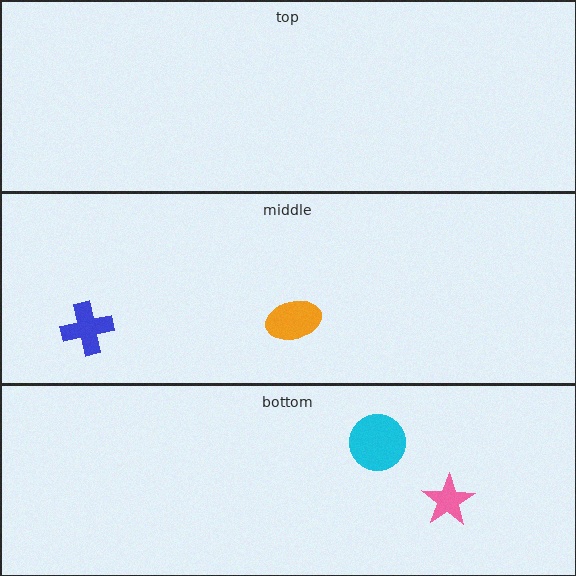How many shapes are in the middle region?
2.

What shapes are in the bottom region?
The cyan circle, the pink star.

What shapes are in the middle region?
The blue cross, the orange ellipse.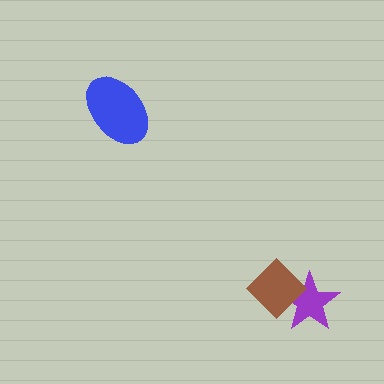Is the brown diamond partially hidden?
No, no other shape covers it.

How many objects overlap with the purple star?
1 object overlaps with the purple star.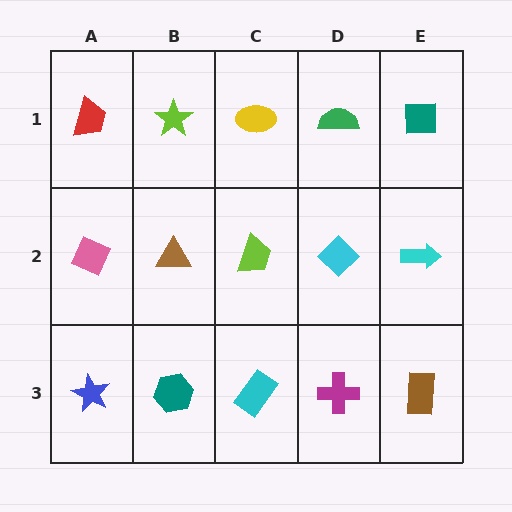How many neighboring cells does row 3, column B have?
3.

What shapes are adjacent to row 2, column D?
A green semicircle (row 1, column D), a magenta cross (row 3, column D), a lime trapezoid (row 2, column C), a cyan arrow (row 2, column E).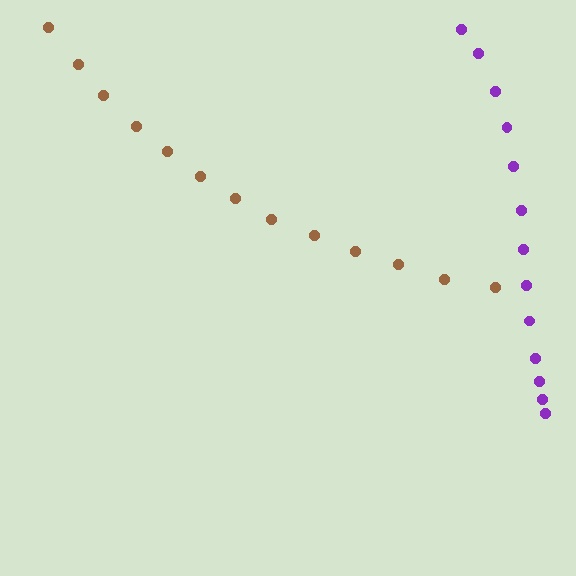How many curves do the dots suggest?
There are 2 distinct paths.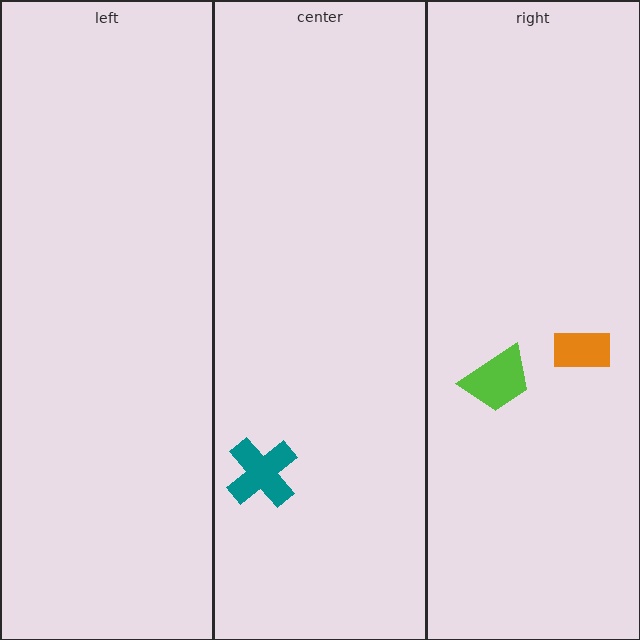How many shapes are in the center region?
1.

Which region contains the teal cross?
The center region.